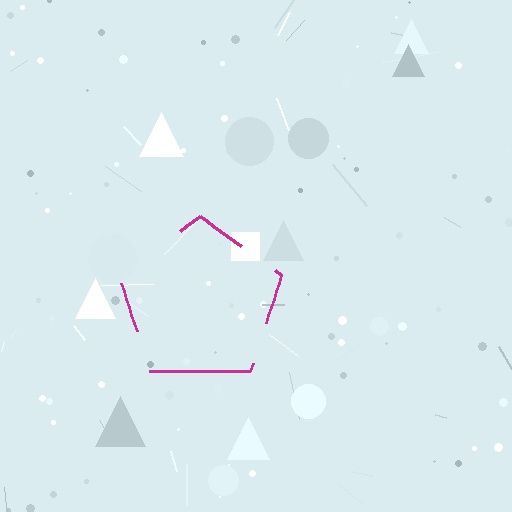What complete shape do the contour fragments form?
The contour fragments form a pentagon.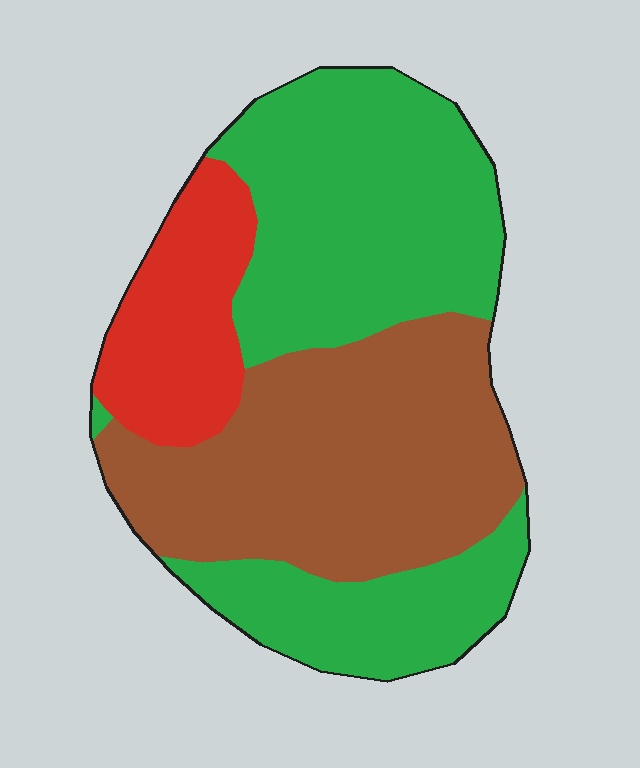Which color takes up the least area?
Red, at roughly 15%.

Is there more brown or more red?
Brown.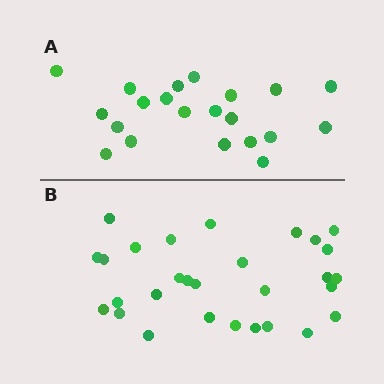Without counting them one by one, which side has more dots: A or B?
Region B (the bottom region) has more dots.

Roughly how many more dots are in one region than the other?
Region B has roughly 8 or so more dots than region A.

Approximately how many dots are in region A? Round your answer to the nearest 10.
About 20 dots. (The exact count is 21, which rounds to 20.)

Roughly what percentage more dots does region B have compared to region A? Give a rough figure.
About 40% more.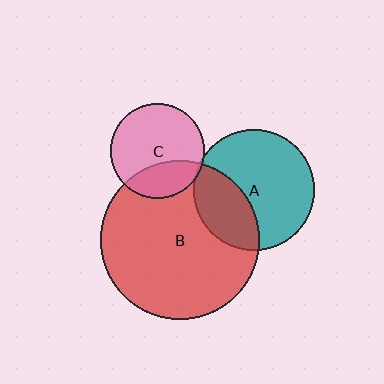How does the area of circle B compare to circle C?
Approximately 2.8 times.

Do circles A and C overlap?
Yes.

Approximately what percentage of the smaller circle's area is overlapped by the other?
Approximately 5%.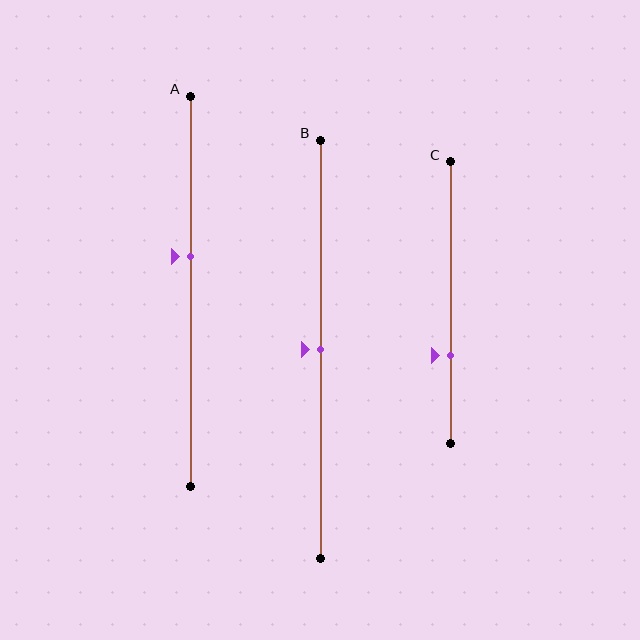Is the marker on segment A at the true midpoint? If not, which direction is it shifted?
No, the marker on segment A is shifted upward by about 9% of the segment length.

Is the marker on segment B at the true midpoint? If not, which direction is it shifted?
Yes, the marker on segment B is at the true midpoint.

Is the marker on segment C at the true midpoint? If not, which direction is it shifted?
No, the marker on segment C is shifted downward by about 19% of the segment length.